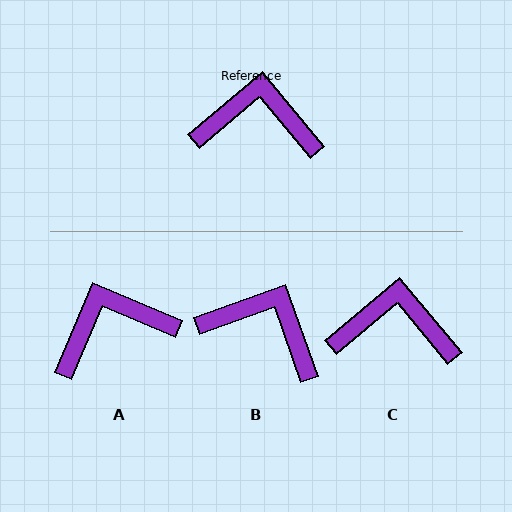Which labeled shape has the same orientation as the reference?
C.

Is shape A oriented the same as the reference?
No, it is off by about 27 degrees.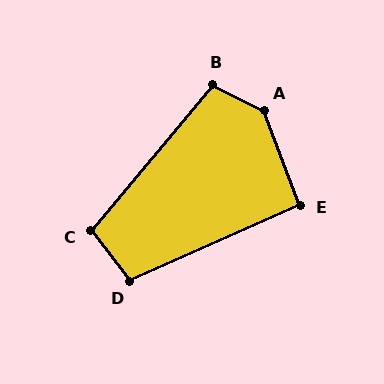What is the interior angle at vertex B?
Approximately 104 degrees (obtuse).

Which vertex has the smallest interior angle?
E, at approximately 93 degrees.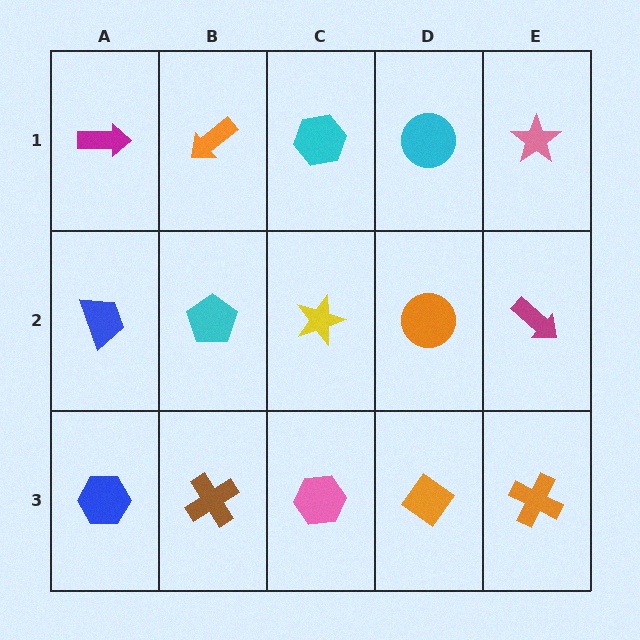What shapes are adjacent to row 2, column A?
A magenta arrow (row 1, column A), a blue hexagon (row 3, column A), a cyan pentagon (row 2, column B).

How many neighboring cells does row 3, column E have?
2.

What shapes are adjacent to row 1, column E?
A magenta arrow (row 2, column E), a cyan circle (row 1, column D).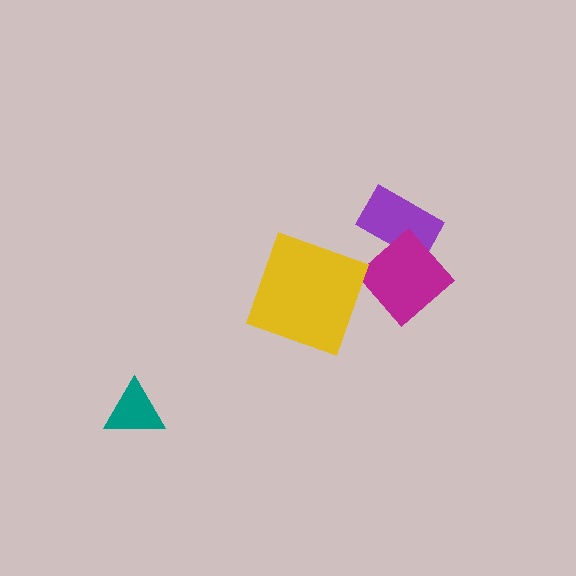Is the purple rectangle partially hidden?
Yes, it is partially covered by another shape.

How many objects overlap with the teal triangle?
0 objects overlap with the teal triangle.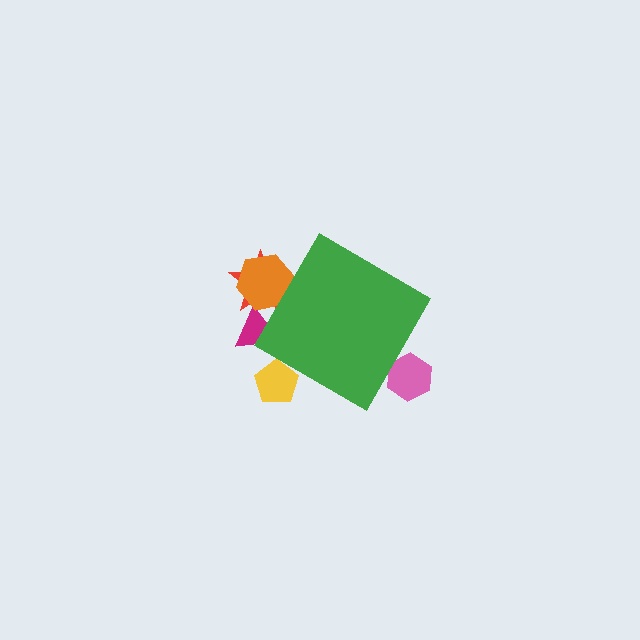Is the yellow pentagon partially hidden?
Yes, the yellow pentagon is partially hidden behind the green diamond.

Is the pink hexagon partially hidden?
Yes, the pink hexagon is partially hidden behind the green diamond.